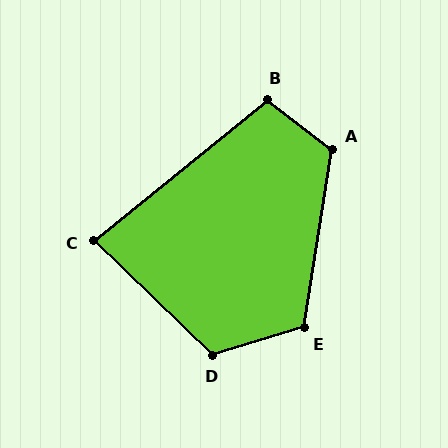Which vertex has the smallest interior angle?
C, at approximately 83 degrees.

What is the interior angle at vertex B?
Approximately 104 degrees (obtuse).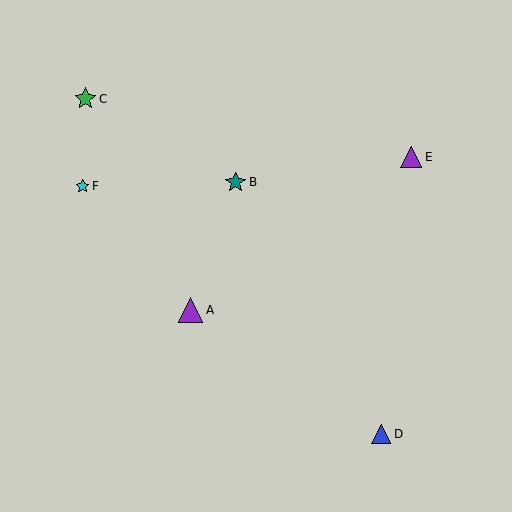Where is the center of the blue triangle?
The center of the blue triangle is at (381, 434).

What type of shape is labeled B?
Shape B is a teal star.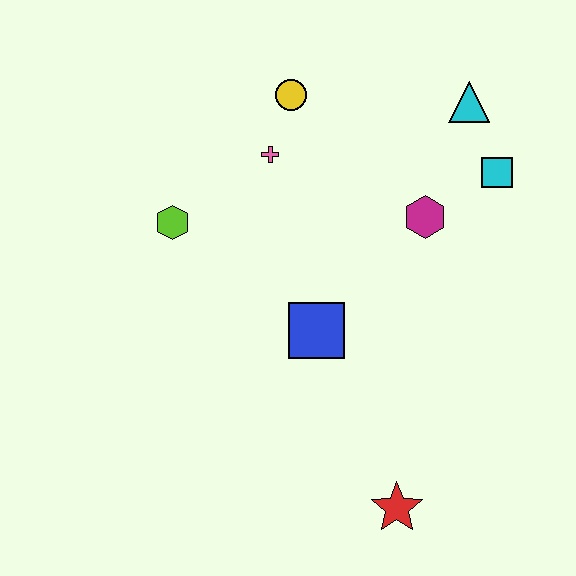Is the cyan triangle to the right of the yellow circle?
Yes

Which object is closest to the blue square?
The magenta hexagon is closest to the blue square.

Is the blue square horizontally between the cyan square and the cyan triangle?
No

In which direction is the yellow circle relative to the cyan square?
The yellow circle is to the left of the cyan square.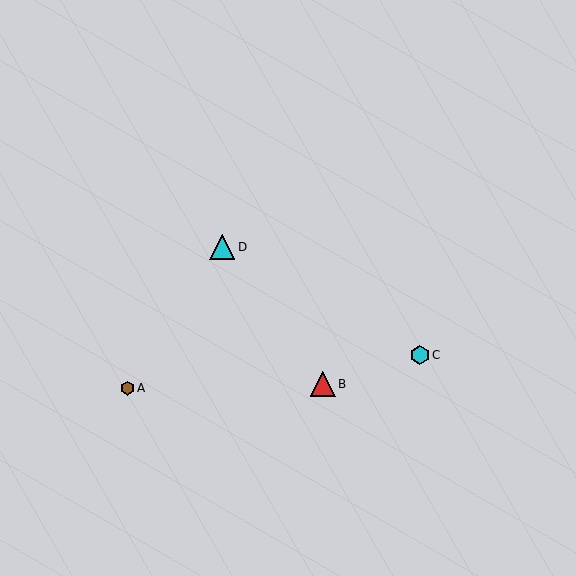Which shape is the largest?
The cyan triangle (labeled D) is the largest.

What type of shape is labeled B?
Shape B is a red triangle.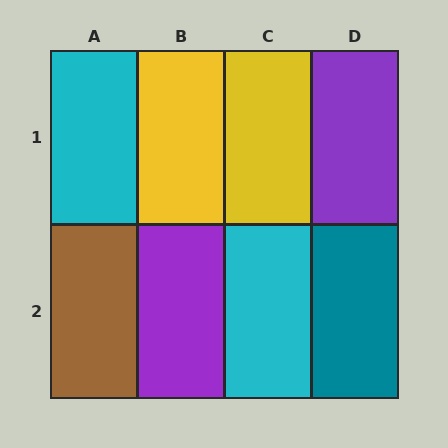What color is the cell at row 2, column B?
Purple.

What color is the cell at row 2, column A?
Brown.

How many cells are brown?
1 cell is brown.